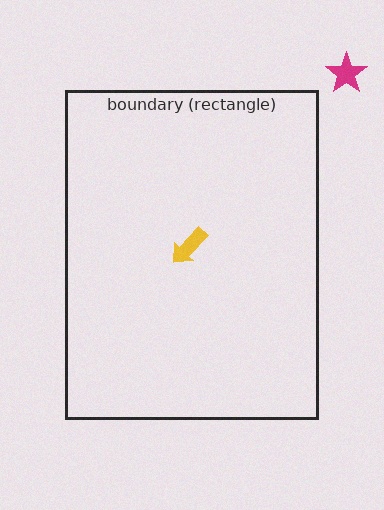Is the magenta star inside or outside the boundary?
Outside.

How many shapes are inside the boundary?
1 inside, 1 outside.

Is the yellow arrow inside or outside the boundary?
Inside.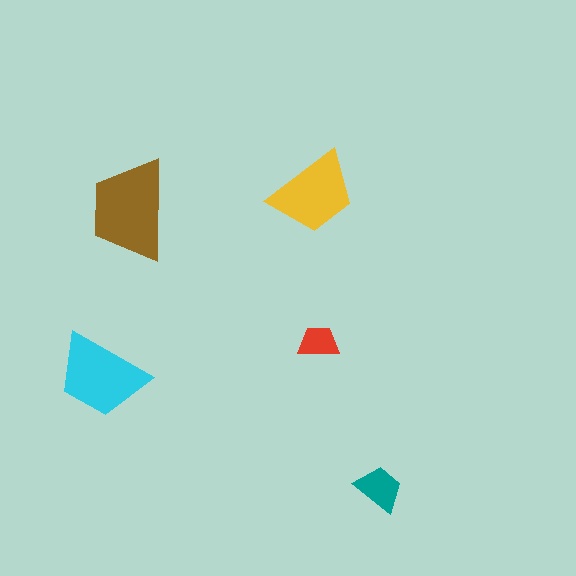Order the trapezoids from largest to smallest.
the brown one, the cyan one, the yellow one, the teal one, the red one.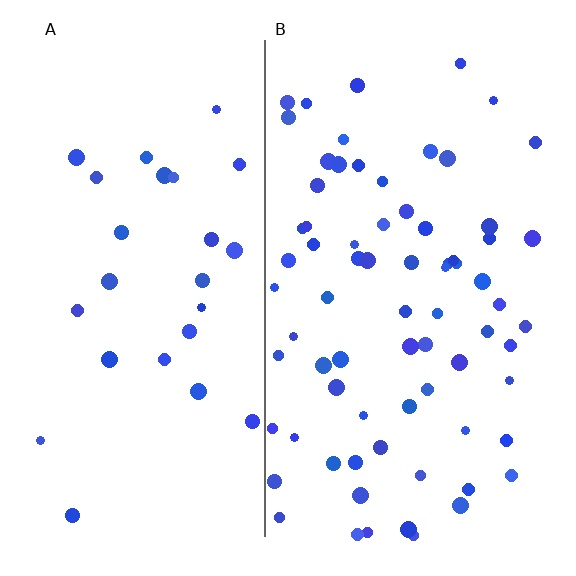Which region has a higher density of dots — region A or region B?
B (the right).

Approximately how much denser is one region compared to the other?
Approximately 2.8× — region B over region A.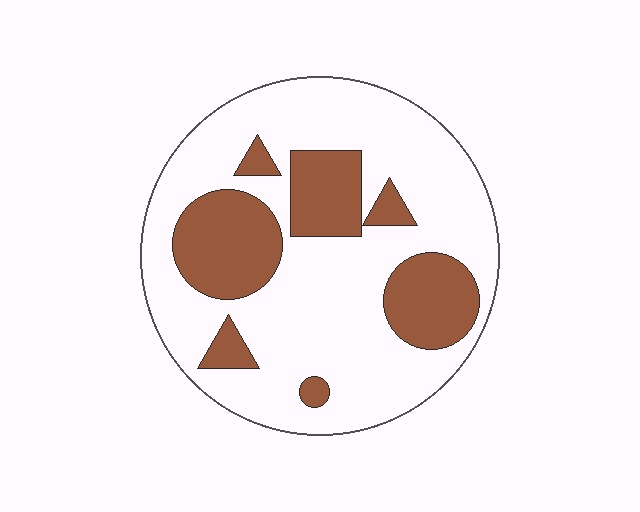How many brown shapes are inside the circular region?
7.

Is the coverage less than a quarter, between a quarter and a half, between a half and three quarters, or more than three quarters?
Between a quarter and a half.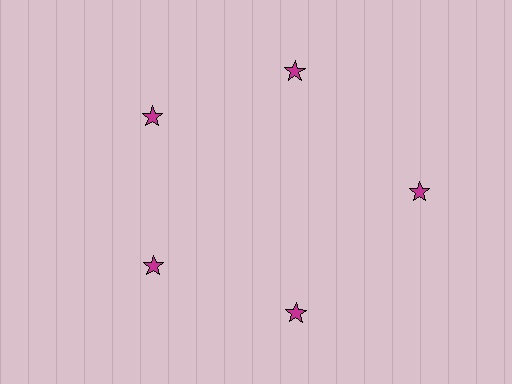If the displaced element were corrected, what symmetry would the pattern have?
It would have 5-fold rotational symmetry — the pattern would map onto itself every 72 degrees.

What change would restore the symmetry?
The symmetry would be restored by moving it inward, back onto the ring so that all 5 stars sit at equal angles and equal distance from the center.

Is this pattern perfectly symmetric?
No. The 5 magenta stars are arranged in a ring, but one element near the 3 o'clock position is pushed outward from the center, breaking the 5-fold rotational symmetry.